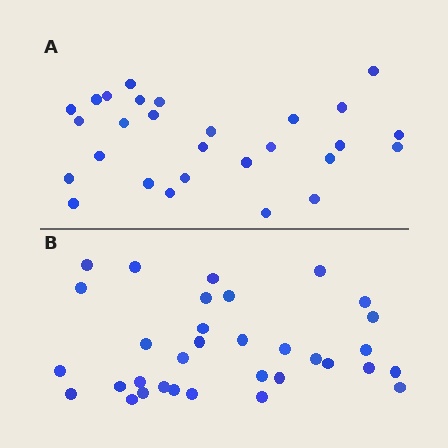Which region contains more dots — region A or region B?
Region B (the bottom region) has more dots.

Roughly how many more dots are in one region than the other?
Region B has about 5 more dots than region A.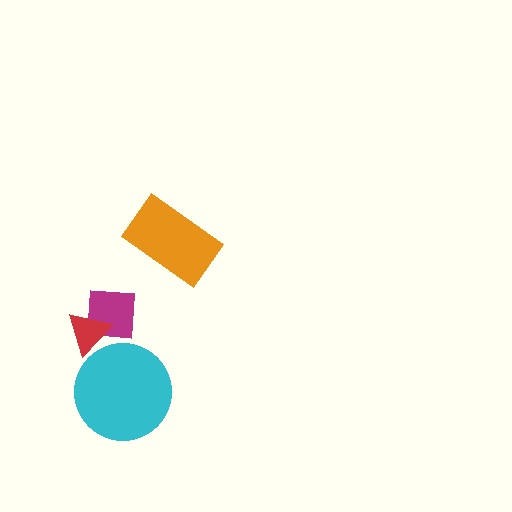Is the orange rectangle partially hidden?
No, no other shape covers it.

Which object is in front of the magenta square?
The red triangle is in front of the magenta square.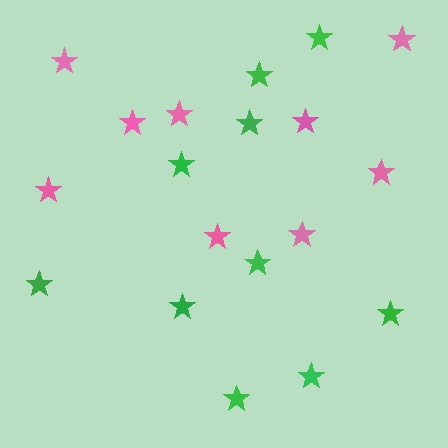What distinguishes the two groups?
There are 2 groups: one group of pink stars (9) and one group of green stars (10).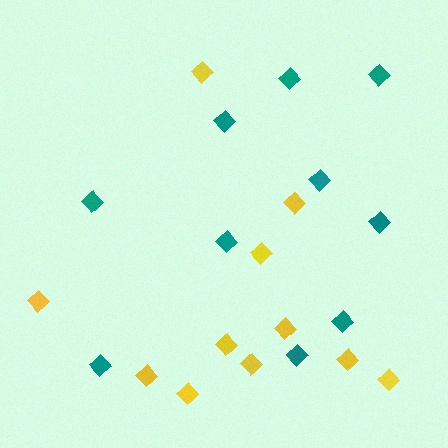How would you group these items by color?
There are 2 groups: one group of teal diamonds (10) and one group of yellow diamonds (11).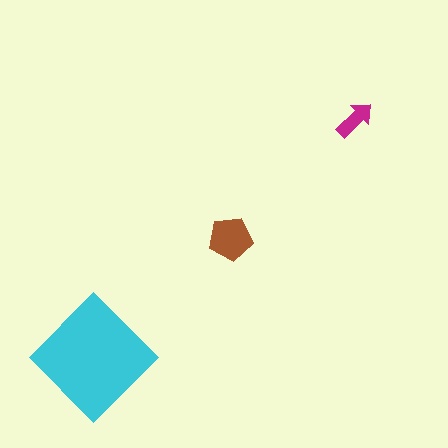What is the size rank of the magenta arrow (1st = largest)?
3rd.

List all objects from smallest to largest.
The magenta arrow, the brown pentagon, the cyan diamond.